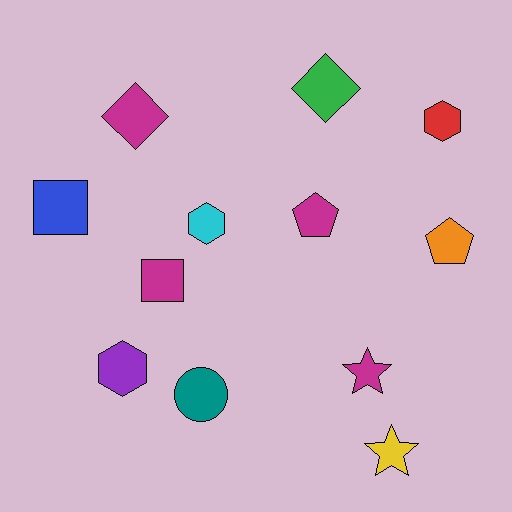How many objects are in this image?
There are 12 objects.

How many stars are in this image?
There are 2 stars.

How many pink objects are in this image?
There are no pink objects.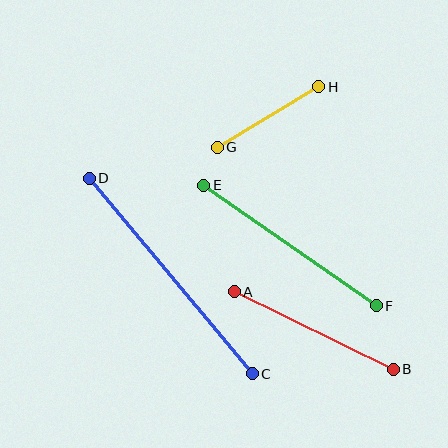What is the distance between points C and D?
The distance is approximately 255 pixels.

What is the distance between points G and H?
The distance is approximately 118 pixels.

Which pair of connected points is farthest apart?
Points C and D are farthest apart.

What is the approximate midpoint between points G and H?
The midpoint is at approximately (268, 117) pixels.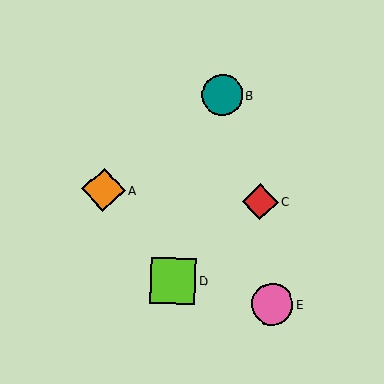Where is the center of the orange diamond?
The center of the orange diamond is at (104, 190).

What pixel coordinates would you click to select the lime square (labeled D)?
Click at (173, 281) to select the lime square D.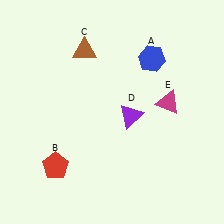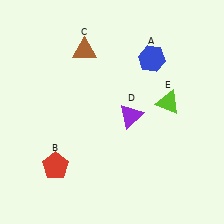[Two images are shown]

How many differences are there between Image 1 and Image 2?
There is 1 difference between the two images.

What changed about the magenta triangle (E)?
In Image 1, E is magenta. In Image 2, it changed to lime.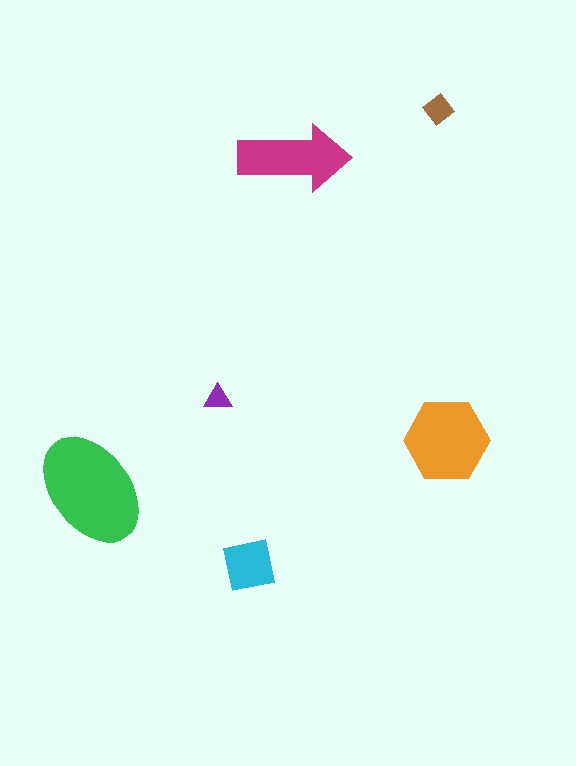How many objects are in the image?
There are 6 objects in the image.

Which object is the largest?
The green ellipse.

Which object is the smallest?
The purple triangle.